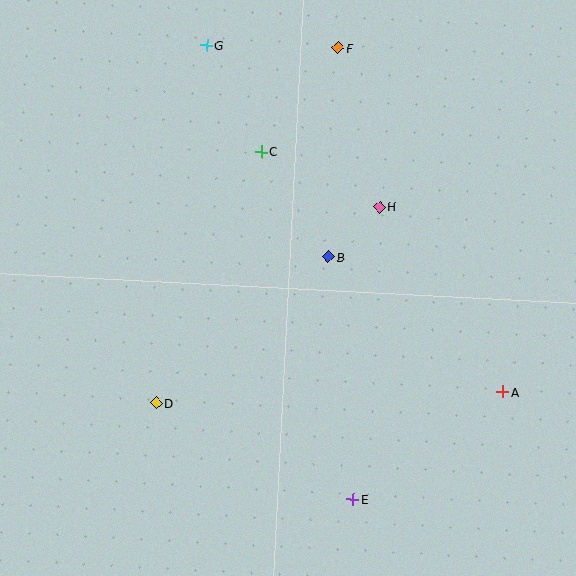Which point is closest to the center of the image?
Point B at (329, 257) is closest to the center.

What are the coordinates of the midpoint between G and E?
The midpoint between G and E is at (280, 272).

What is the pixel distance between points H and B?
The distance between H and B is 71 pixels.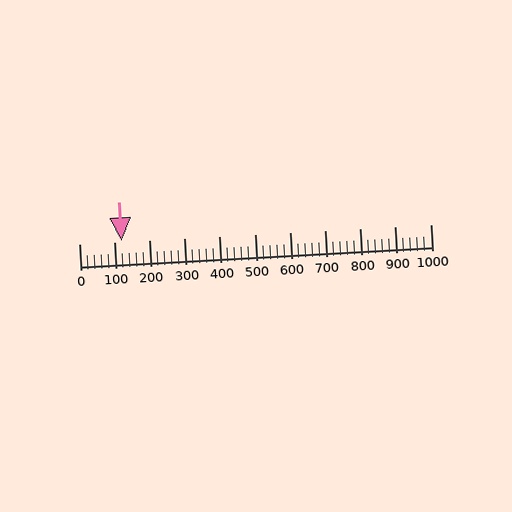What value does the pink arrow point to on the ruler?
The pink arrow points to approximately 120.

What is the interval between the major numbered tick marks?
The major tick marks are spaced 100 units apart.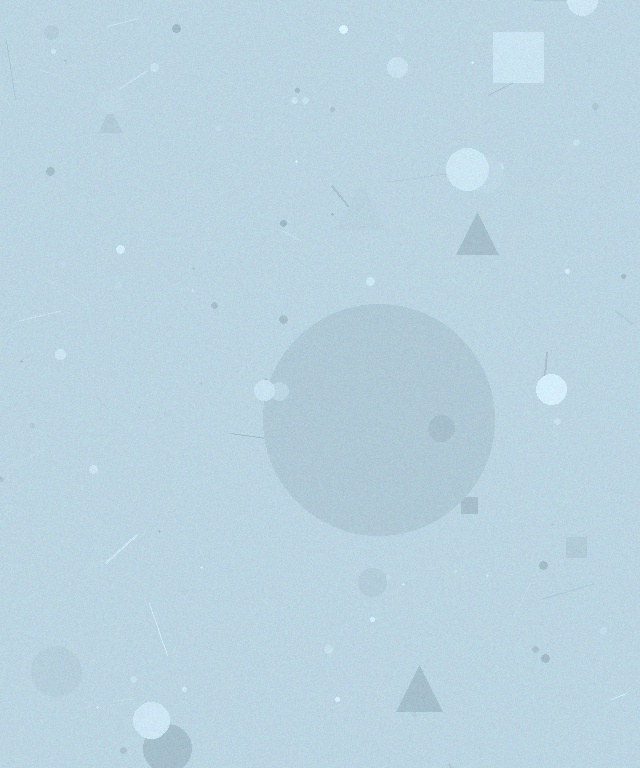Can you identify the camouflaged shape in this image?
The camouflaged shape is a circle.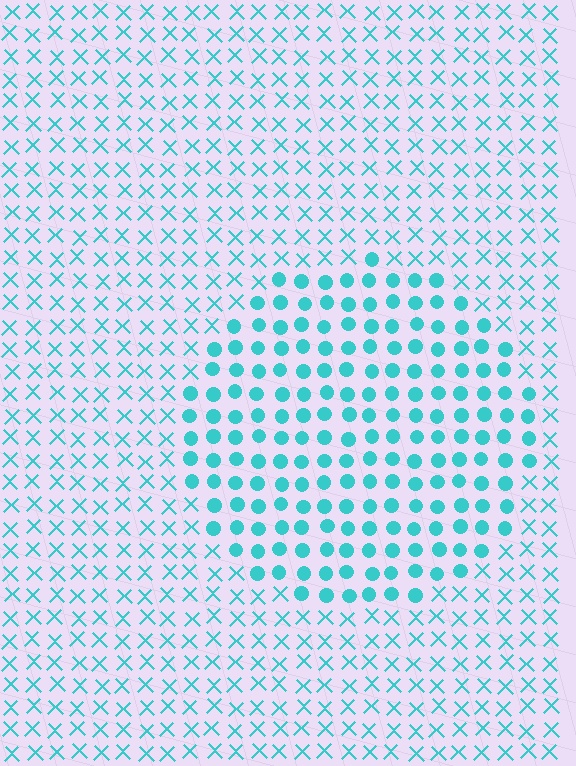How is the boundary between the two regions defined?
The boundary is defined by a change in element shape: circles inside vs. X marks outside. All elements share the same color and spacing.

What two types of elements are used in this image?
The image uses circles inside the circle region and X marks outside it.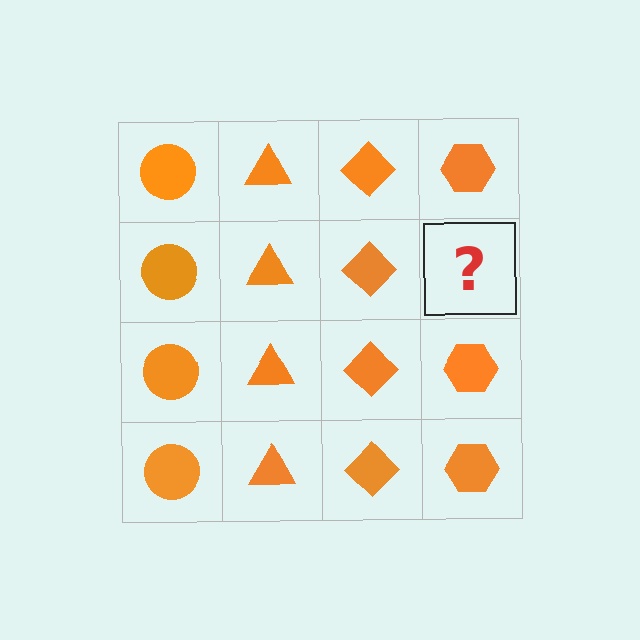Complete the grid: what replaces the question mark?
The question mark should be replaced with an orange hexagon.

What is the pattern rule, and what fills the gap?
The rule is that each column has a consistent shape. The gap should be filled with an orange hexagon.